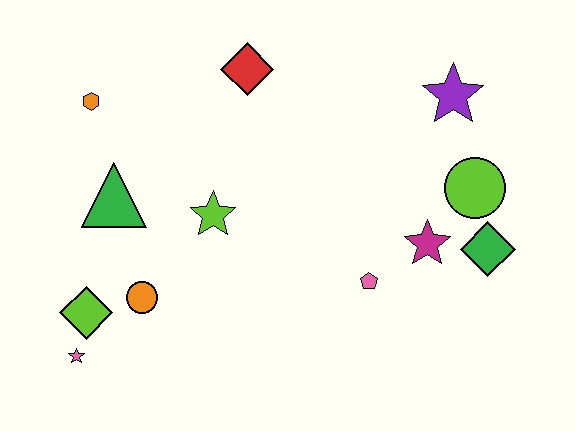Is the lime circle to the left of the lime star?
No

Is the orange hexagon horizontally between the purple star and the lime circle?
No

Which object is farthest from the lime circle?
The pink star is farthest from the lime circle.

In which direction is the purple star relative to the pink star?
The purple star is to the right of the pink star.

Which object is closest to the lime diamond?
The pink star is closest to the lime diamond.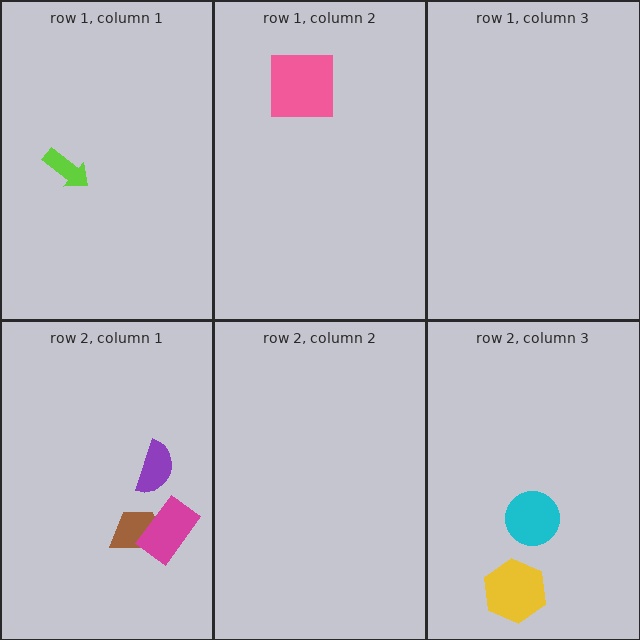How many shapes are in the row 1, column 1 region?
1.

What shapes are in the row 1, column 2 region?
The pink square.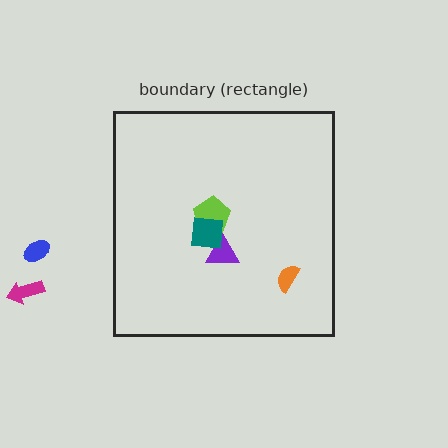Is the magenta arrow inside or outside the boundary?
Outside.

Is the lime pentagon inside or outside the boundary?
Inside.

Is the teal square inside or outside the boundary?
Inside.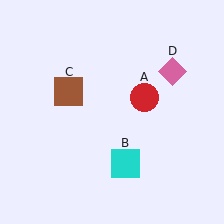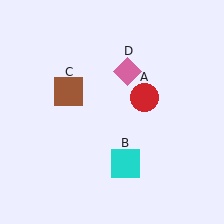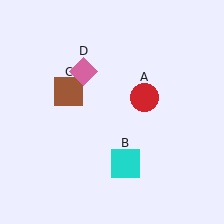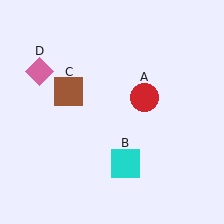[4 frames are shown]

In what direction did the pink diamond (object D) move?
The pink diamond (object D) moved left.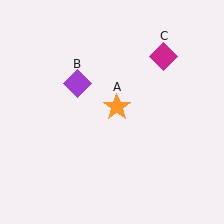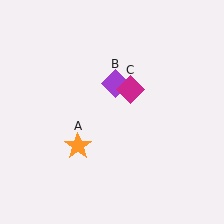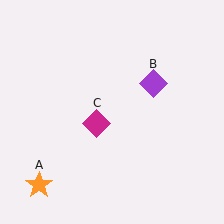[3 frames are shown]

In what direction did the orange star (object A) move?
The orange star (object A) moved down and to the left.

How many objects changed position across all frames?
3 objects changed position: orange star (object A), purple diamond (object B), magenta diamond (object C).